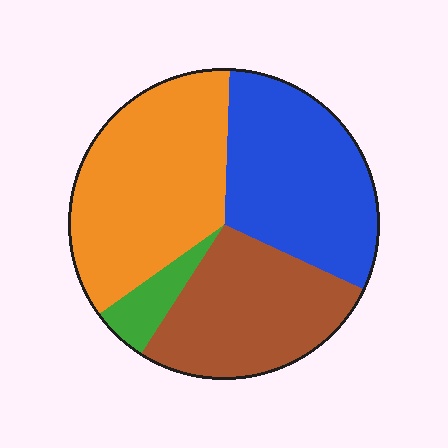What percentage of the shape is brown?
Brown takes up about one quarter (1/4) of the shape.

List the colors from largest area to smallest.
From largest to smallest: orange, blue, brown, green.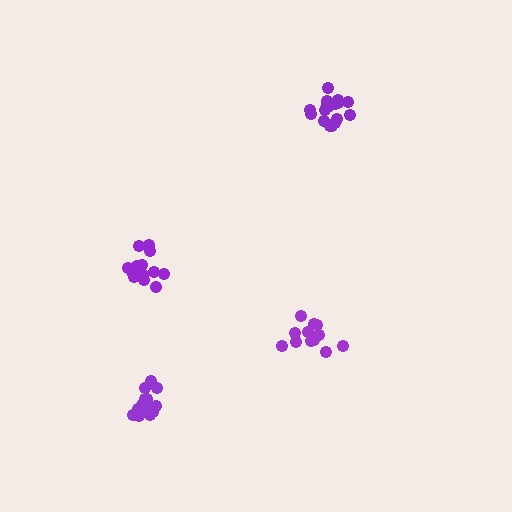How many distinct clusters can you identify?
There are 4 distinct clusters.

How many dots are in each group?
Group 1: 14 dots, Group 2: 17 dots, Group 3: 18 dots, Group 4: 15 dots (64 total).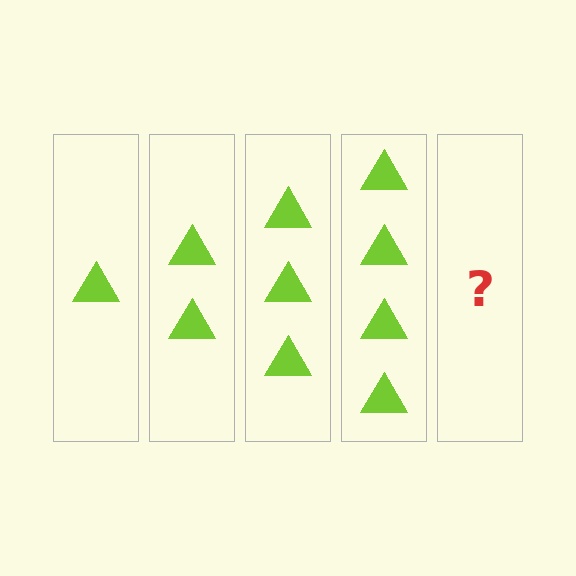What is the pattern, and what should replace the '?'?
The pattern is that each step adds one more triangle. The '?' should be 5 triangles.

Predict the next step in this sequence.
The next step is 5 triangles.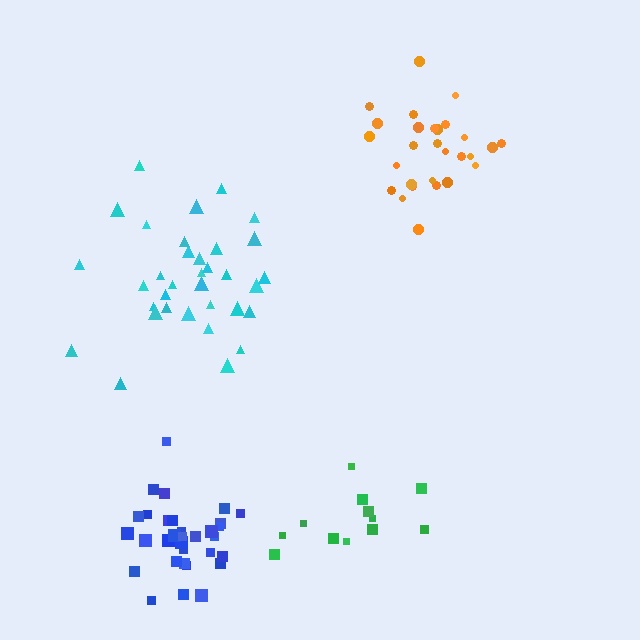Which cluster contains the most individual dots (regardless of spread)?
Blue (35).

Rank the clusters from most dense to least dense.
blue, orange, cyan, green.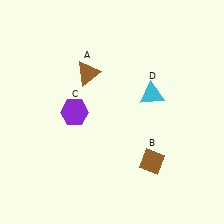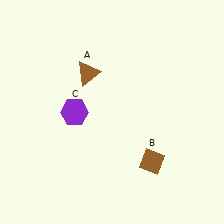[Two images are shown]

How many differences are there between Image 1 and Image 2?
There is 1 difference between the two images.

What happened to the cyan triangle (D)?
The cyan triangle (D) was removed in Image 2. It was in the top-right area of Image 1.